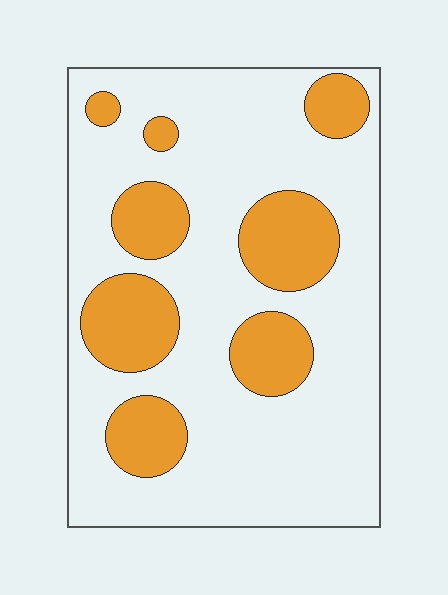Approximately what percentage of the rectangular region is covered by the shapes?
Approximately 25%.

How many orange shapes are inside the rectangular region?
8.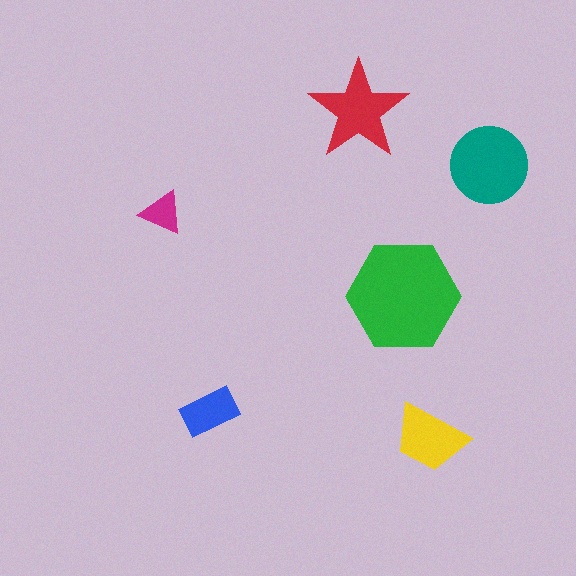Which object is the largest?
The green hexagon.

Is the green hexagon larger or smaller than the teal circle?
Larger.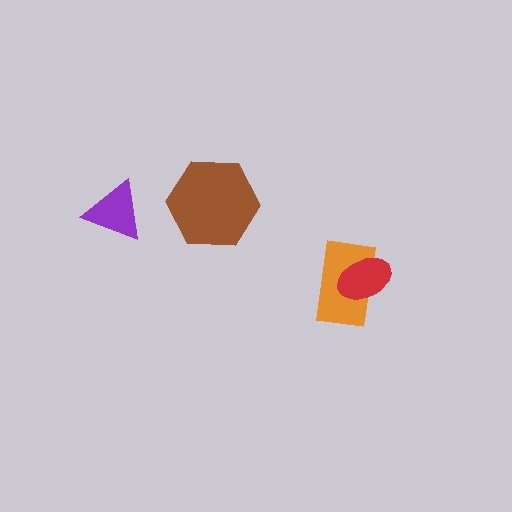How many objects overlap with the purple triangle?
0 objects overlap with the purple triangle.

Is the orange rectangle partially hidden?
Yes, it is partially covered by another shape.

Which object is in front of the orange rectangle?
The red ellipse is in front of the orange rectangle.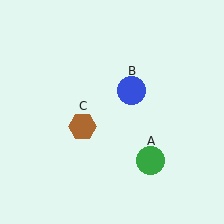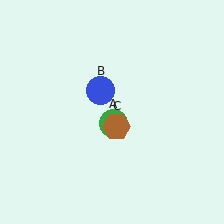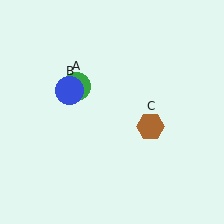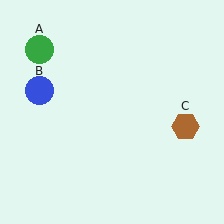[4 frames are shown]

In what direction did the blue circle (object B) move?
The blue circle (object B) moved left.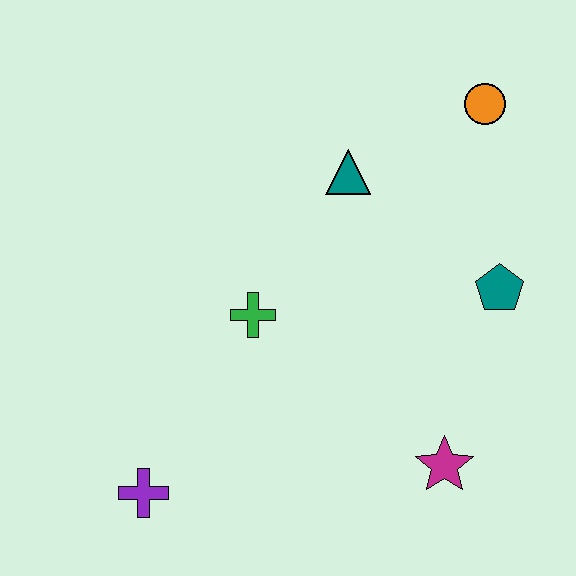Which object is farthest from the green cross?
The orange circle is farthest from the green cross.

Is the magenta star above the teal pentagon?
No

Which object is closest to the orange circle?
The teal triangle is closest to the orange circle.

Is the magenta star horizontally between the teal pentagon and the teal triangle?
Yes